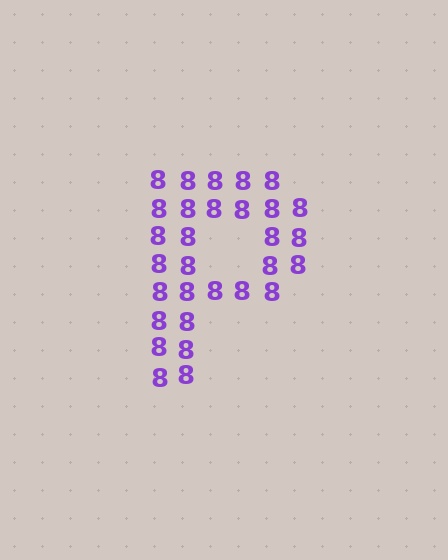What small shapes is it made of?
It is made of small digit 8's.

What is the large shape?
The large shape is the letter P.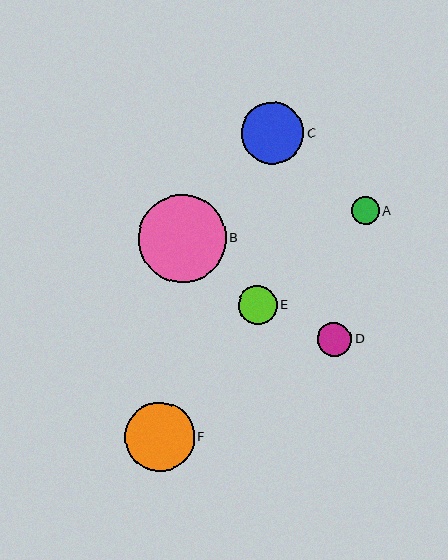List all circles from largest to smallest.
From largest to smallest: B, F, C, E, D, A.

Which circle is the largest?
Circle B is the largest with a size of approximately 87 pixels.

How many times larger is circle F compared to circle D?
Circle F is approximately 2.1 times the size of circle D.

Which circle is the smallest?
Circle A is the smallest with a size of approximately 28 pixels.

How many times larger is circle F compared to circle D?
Circle F is approximately 2.1 times the size of circle D.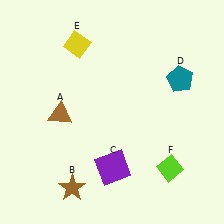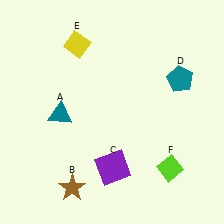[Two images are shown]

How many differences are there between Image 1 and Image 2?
There is 1 difference between the two images.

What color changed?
The triangle (A) changed from brown in Image 1 to teal in Image 2.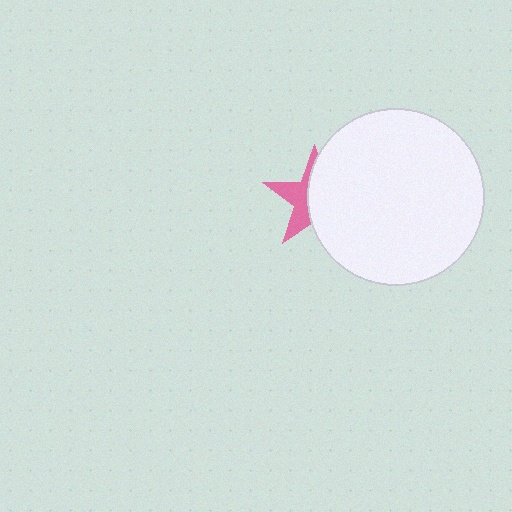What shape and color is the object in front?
The object in front is a white circle.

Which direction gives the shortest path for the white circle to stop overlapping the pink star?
Moving right gives the shortest separation.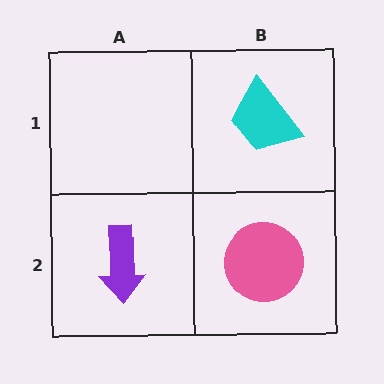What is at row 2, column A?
A purple arrow.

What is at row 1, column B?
A cyan trapezoid.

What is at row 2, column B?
A pink circle.